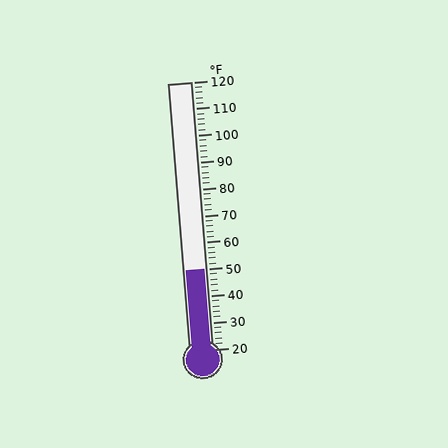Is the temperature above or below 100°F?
The temperature is below 100°F.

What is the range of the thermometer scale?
The thermometer scale ranges from 20°F to 120°F.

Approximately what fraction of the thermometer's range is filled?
The thermometer is filled to approximately 30% of its range.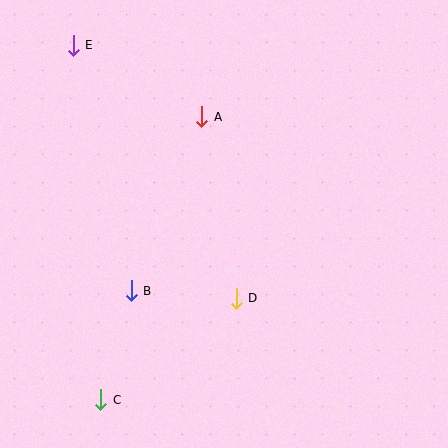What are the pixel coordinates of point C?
Point C is at (101, 400).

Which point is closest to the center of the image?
Point D at (236, 298) is closest to the center.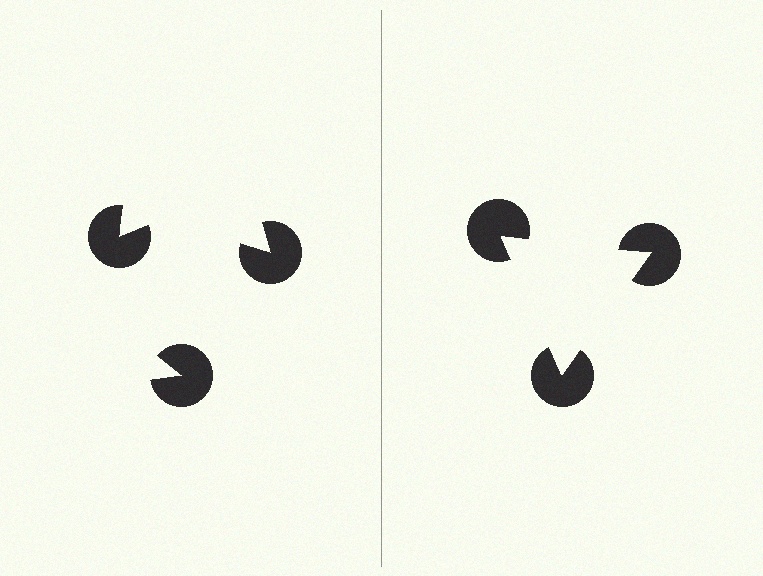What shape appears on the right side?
An illusory triangle.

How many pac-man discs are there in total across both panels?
6 — 3 on each side.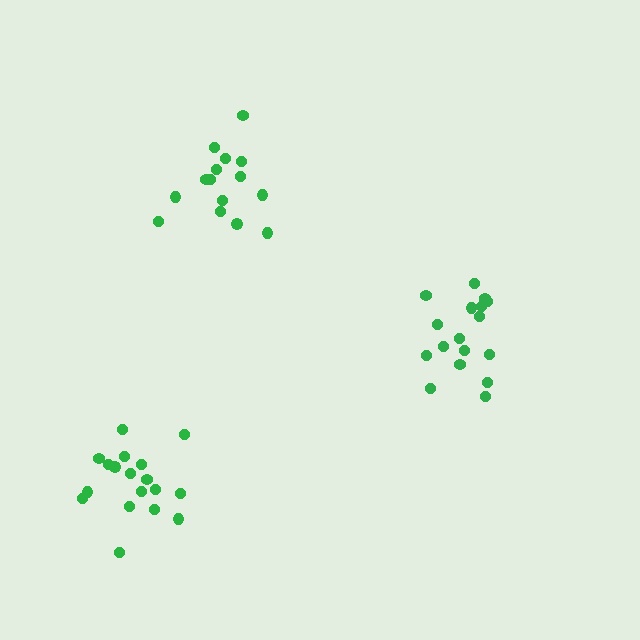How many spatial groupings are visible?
There are 3 spatial groupings.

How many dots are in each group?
Group 1: 17 dots, Group 2: 19 dots, Group 3: 15 dots (51 total).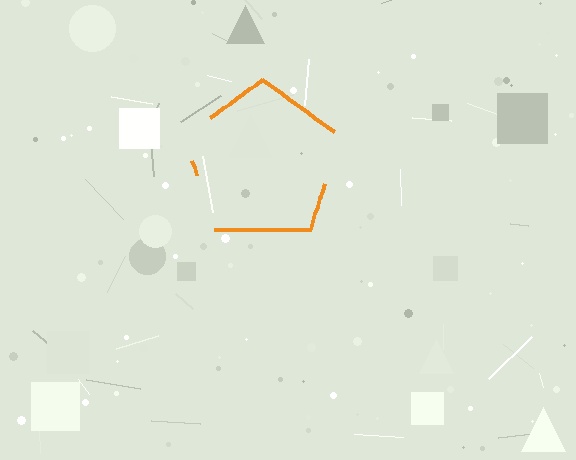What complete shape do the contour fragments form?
The contour fragments form a pentagon.